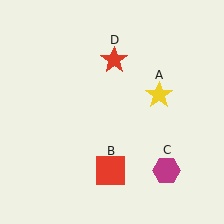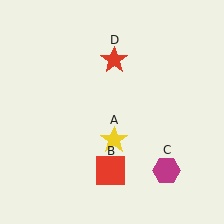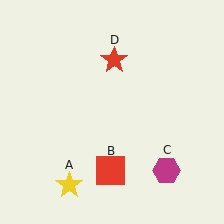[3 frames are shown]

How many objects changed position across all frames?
1 object changed position: yellow star (object A).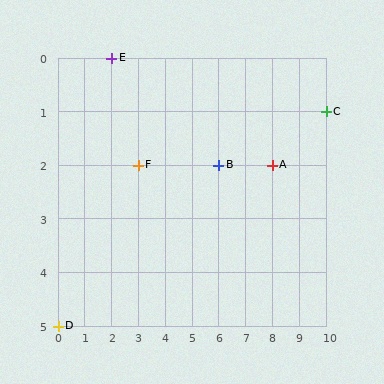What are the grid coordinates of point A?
Point A is at grid coordinates (8, 2).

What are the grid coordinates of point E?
Point E is at grid coordinates (2, 0).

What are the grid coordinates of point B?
Point B is at grid coordinates (6, 2).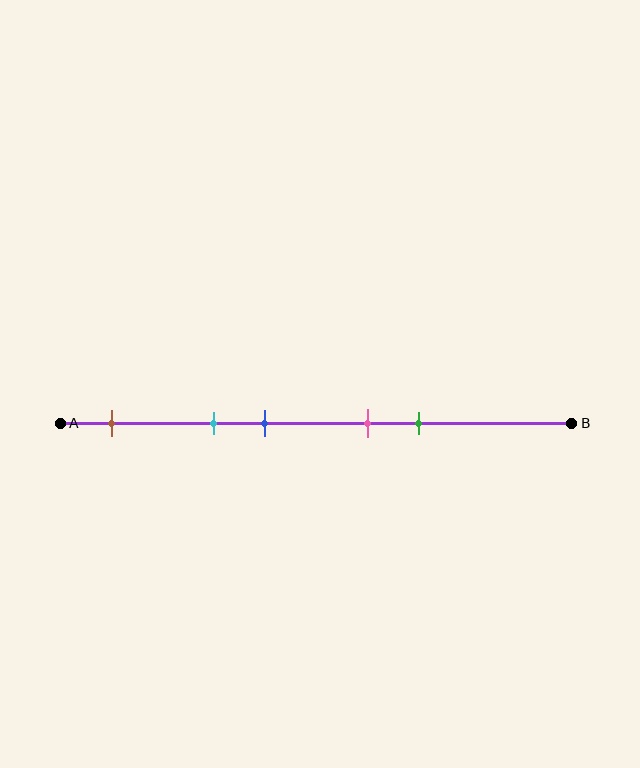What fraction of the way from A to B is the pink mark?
The pink mark is approximately 60% (0.6) of the way from A to B.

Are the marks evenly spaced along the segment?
No, the marks are not evenly spaced.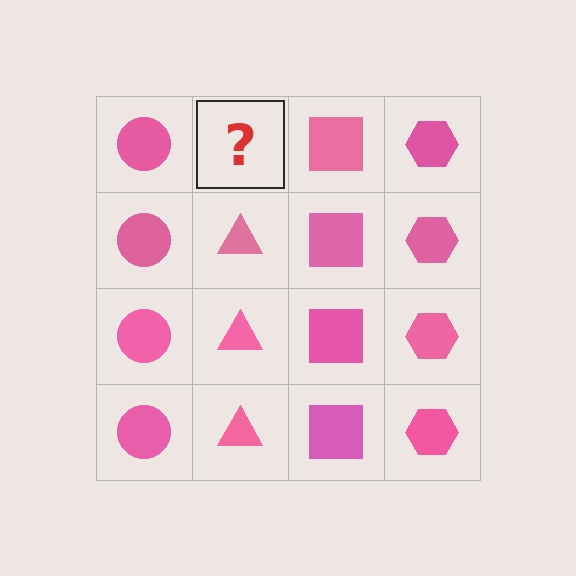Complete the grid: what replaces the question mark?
The question mark should be replaced with a pink triangle.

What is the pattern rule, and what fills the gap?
The rule is that each column has a consistent shape. The gap should be filled with a pink triangle.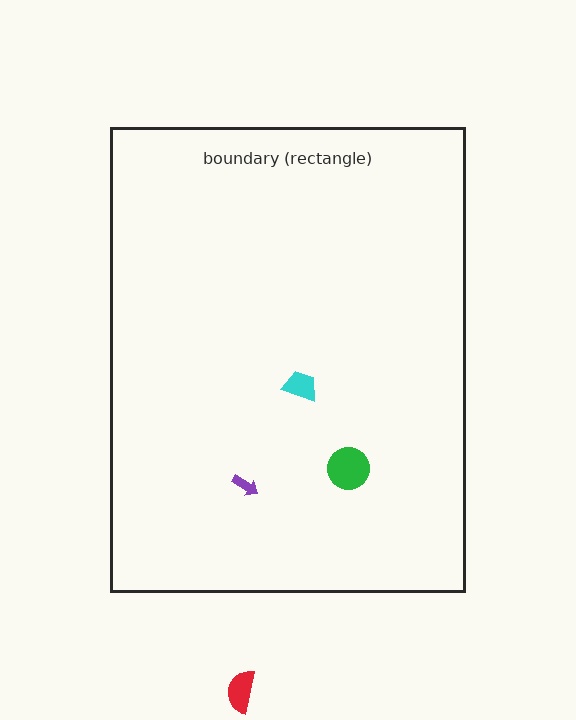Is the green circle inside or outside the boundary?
Inside.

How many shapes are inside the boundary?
3 inside, 1 outside.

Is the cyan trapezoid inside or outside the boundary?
Inside.